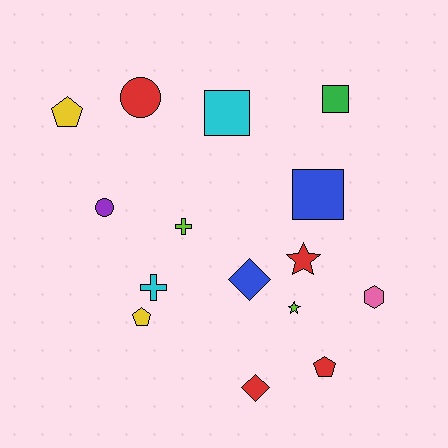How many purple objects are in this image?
There is 1 purple object.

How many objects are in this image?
There are 15 objects.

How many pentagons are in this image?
There are 3 pentagons.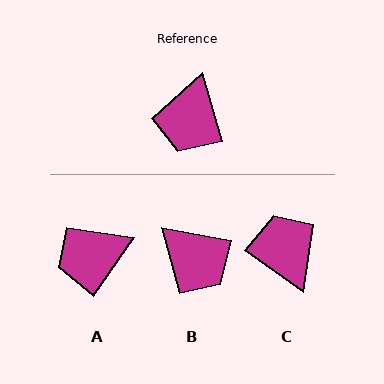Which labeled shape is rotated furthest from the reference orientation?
C, about 141 degrees away.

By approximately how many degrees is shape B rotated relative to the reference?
Approximately 63 degrees counter-clockwise.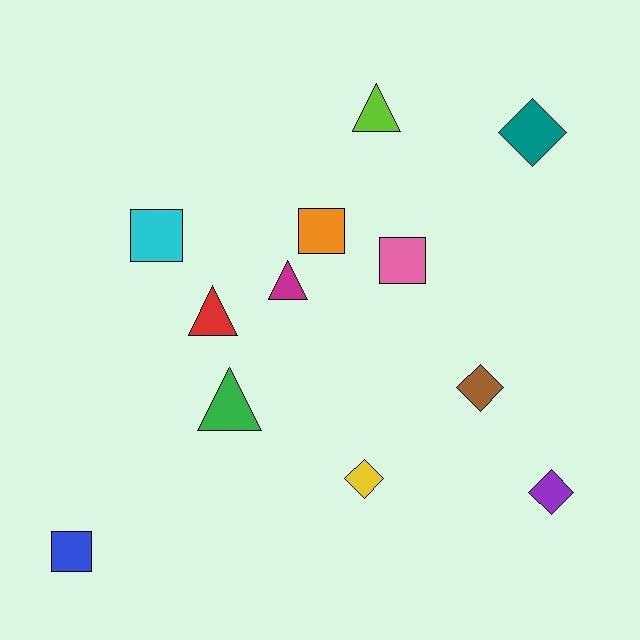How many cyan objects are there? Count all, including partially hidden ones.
There is 1 cyan object.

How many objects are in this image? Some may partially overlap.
There are 12 objects.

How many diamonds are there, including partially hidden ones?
There are 4 diamonds.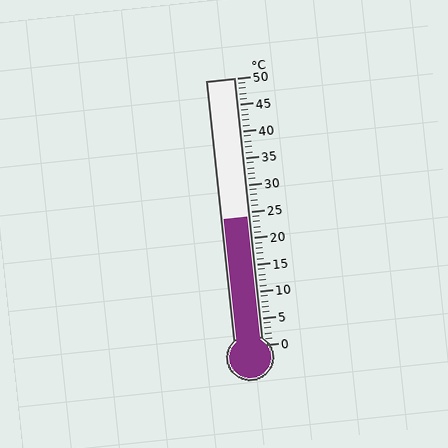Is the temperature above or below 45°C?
The temperature is below 45°C.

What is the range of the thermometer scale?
The thermometer scale ranges from 0°C to 50°C.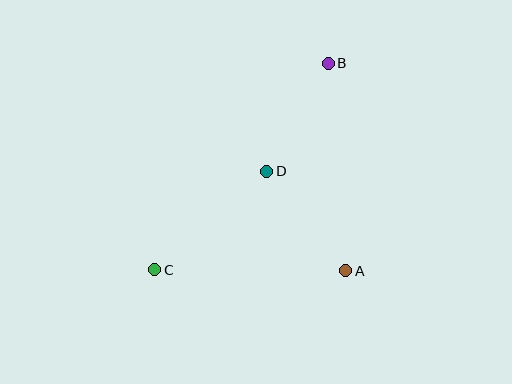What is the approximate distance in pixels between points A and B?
The distance between A and B is approximately 208 pixels.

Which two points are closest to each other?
Points B and D are closest to each other.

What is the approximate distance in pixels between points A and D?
The distance between A and D is approximately 127 pixels.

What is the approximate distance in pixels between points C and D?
The distance between C and D is approximately 149 pixels.